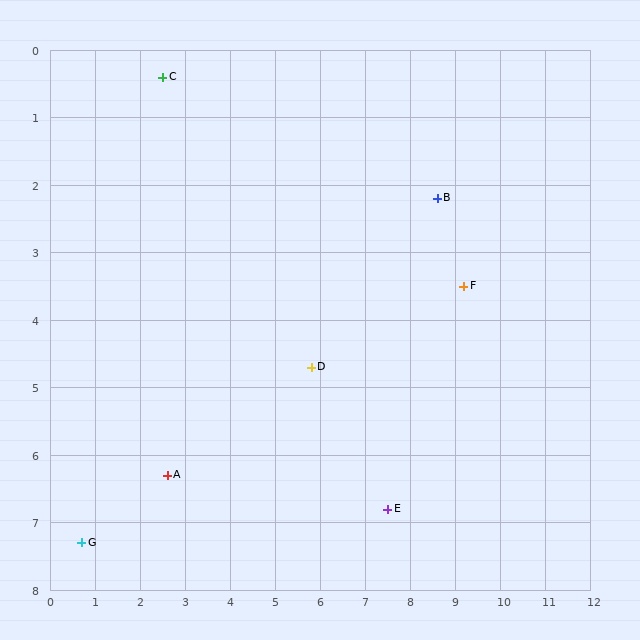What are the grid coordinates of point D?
Point D is at approximately (5.8, 4.7).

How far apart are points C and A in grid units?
Points C and A are about 5.9 grid units apart.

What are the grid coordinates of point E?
Point E is at approximately (7.5, 6.8).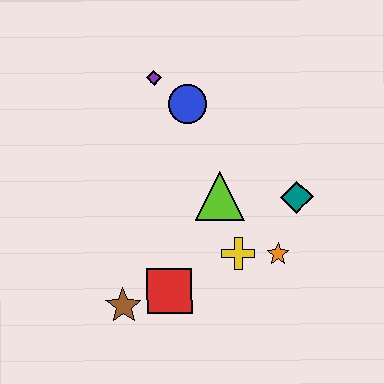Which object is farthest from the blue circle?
The brown star is farthest from the blue circle.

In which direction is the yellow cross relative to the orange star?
The yellow cross is to the left of the orange star.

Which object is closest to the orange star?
The yellow cross is closest to the orange star.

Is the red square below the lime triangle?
Yes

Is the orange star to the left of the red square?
No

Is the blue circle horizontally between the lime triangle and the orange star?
No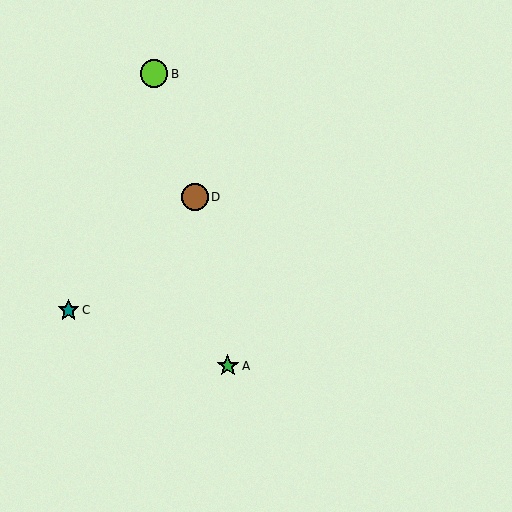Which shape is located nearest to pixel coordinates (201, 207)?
The brown circle (labeled D) at (195, 197) is nearest to that location.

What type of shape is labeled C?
Shape C is a teal star.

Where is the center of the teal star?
The center of the teal star is at (69, 310).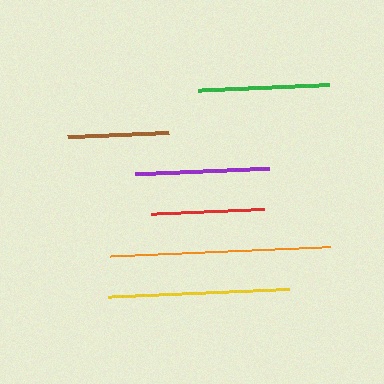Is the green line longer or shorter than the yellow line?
The yellow line is longer than the green line.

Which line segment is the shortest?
The brown line is the shortest at approximately 101 pixels.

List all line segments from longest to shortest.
From longest to shortest: orange, yellow, purple, green, red, brown.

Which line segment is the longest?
The orange line is the longest at approximately 221 pixels.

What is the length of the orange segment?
The orange segment is approximately 221 pixels long.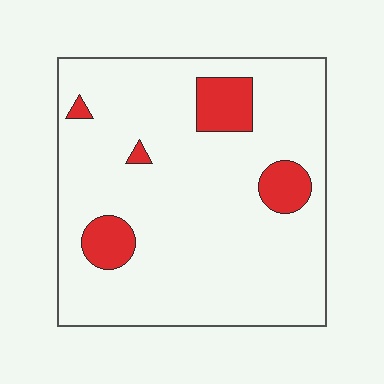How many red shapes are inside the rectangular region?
5.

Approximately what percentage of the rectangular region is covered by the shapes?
Approximately 10%.